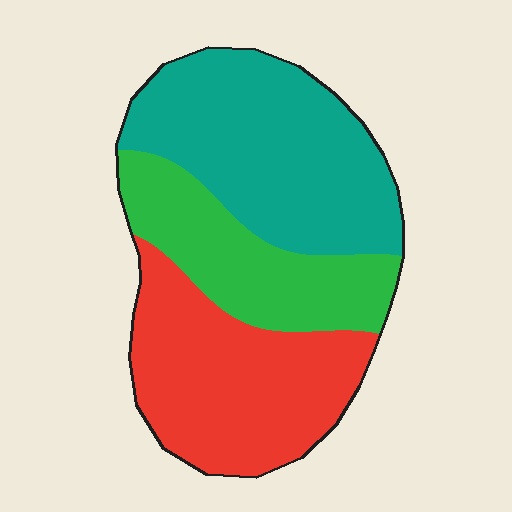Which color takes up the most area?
Teal, at roughly 40%.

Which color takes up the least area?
Green, at roughly 25%.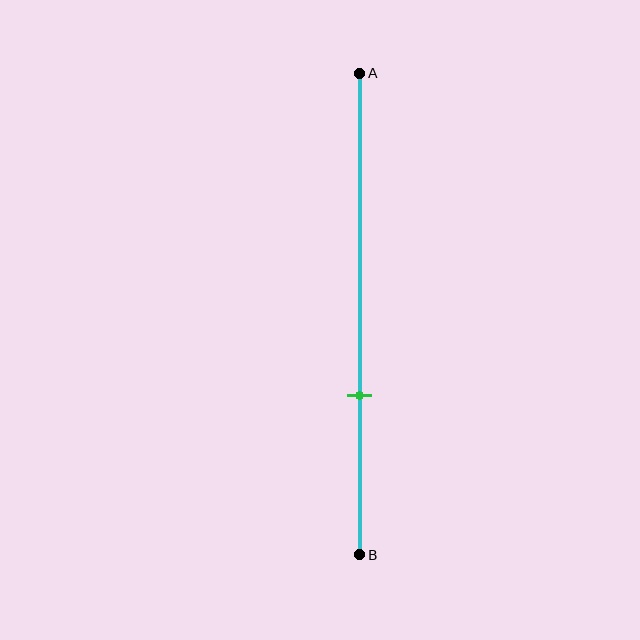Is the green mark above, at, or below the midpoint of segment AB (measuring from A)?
The green mark is below the midpoint of segment AB.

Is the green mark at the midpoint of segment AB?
No, the mark is at about 65% from A, not at the 50% midpoint.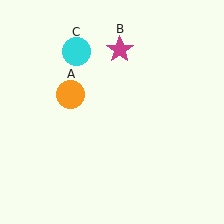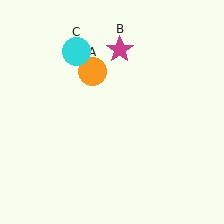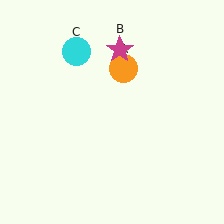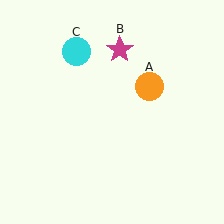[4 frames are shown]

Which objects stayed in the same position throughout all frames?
Magenta star (object B) and cyan circle (object C) remained stationary.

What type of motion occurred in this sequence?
The orange circle (object A) rotated clockwise around the center of the scene.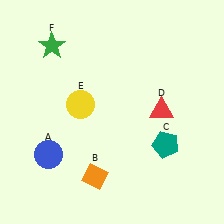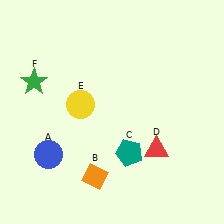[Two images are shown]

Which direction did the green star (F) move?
The green star (F) moved down.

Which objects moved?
The objects that moved are: the teal pentagon (C), the red triangle (D), the green star (F).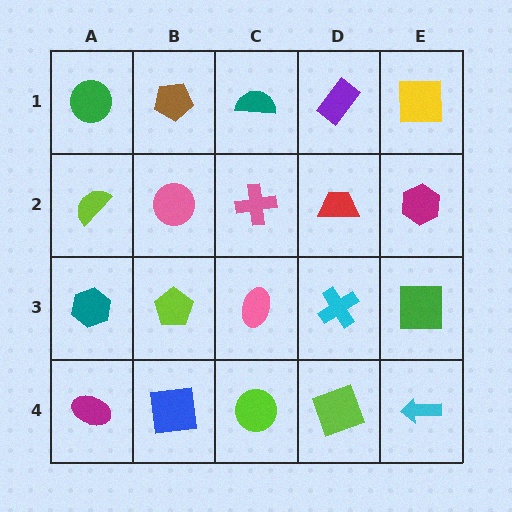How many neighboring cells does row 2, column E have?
3.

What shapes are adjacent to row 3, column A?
A lime semicircle (row 2, column A), a magenta ellipse (row 4, column A), a lime pentagon (row 3, column B).